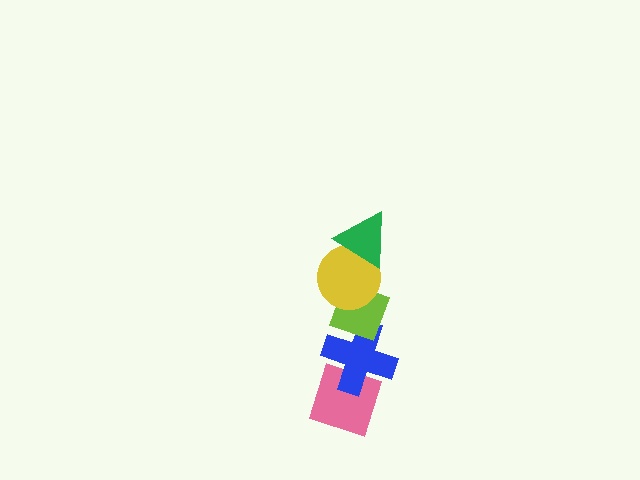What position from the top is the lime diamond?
The lime diamond is 3rd from the top.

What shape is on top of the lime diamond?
The yellow circle is on top of the lime diamond.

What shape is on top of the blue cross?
The lime diamond is on top of the blue cross.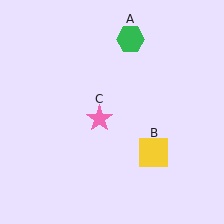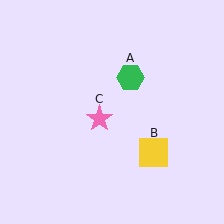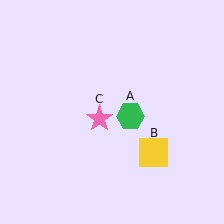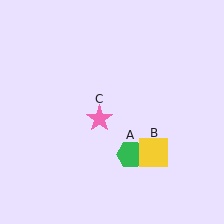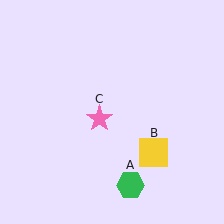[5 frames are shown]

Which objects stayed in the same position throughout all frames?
Yellow square (object B) and pink star (object C) remained stationary.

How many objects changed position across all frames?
1 object changed position: green hexagon (object A).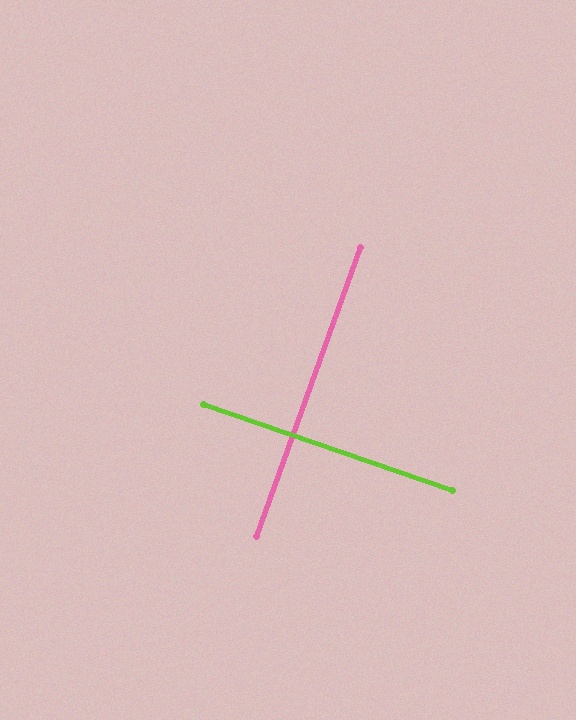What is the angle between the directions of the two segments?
Approximately 89 degrees.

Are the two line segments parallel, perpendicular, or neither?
Perpendicular — they meet at approximately 89°.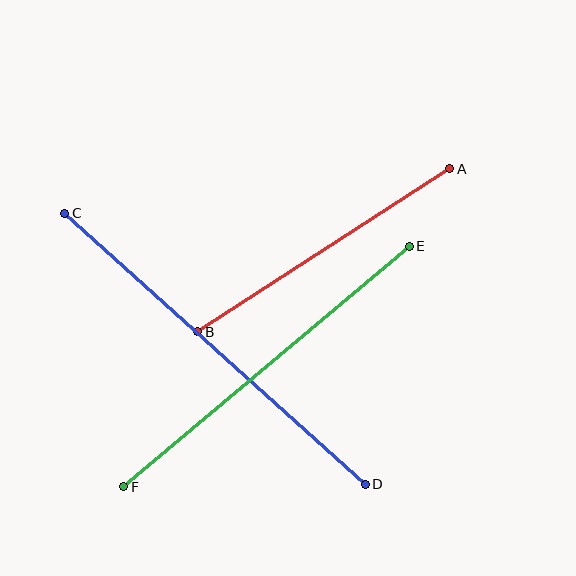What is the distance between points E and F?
The distance is approximately 374 pixels.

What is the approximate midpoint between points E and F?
The midpoint is at approximately (266, 367) pixels.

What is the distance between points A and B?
The distance is approximately 300 pixels.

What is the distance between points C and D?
The distance is approximately 405 pixels.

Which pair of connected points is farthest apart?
Points C and D are farthest apart.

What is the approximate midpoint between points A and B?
The midpoint is at approximately (324, 250) pixels.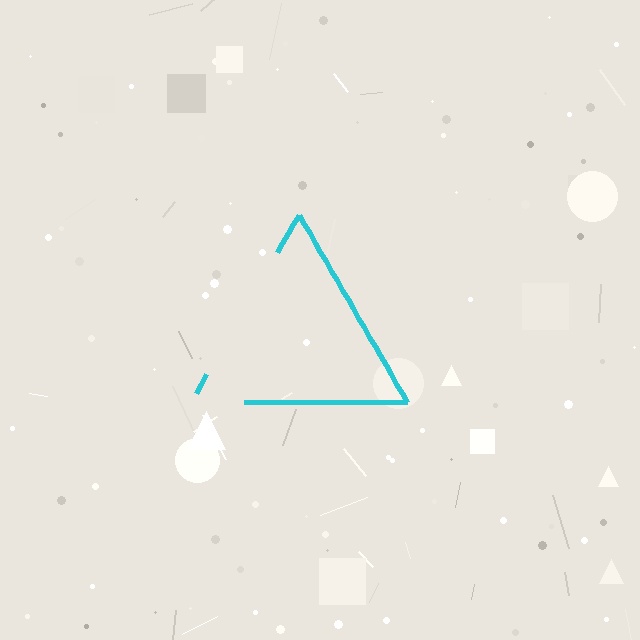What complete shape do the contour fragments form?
The contour fragments form a triangle.